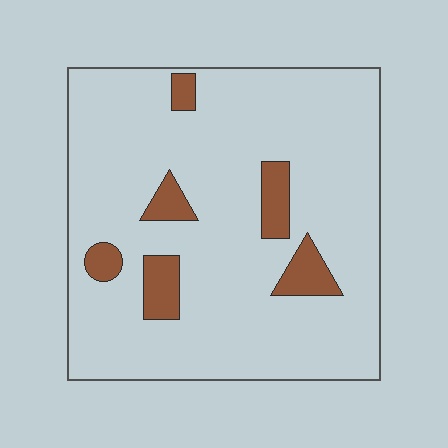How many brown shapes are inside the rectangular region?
6.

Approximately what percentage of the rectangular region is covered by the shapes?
Approximately 10%.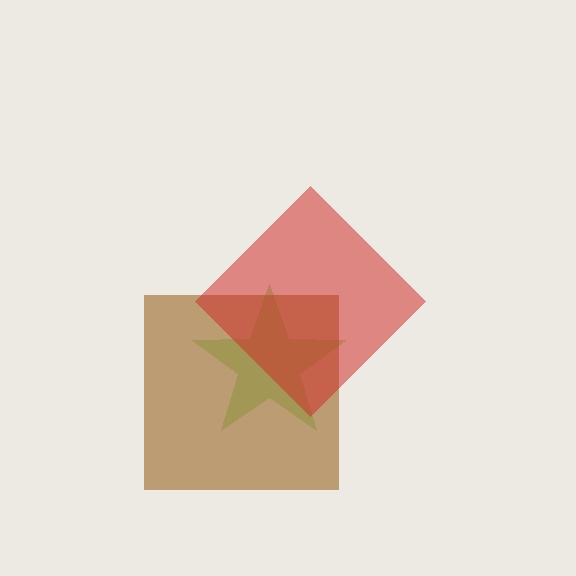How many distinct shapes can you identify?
There are 3 distinct shapes: a lime star, a brown square, a red diamond.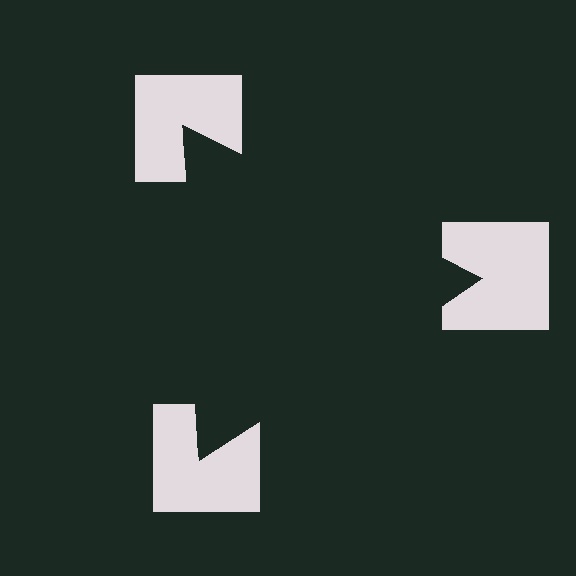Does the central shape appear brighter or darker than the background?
It typically appears slightly darker than the background, even though no actual brightness change is drawn.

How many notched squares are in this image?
There are 3 — one at each vertex of the illusory triangle.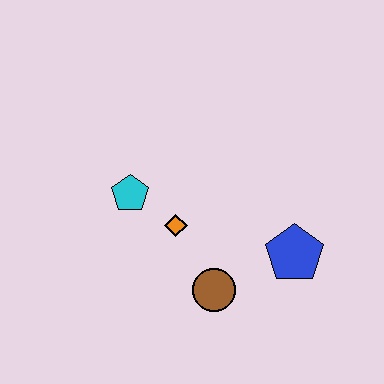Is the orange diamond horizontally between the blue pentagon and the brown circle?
No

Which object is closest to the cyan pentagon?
The orange diamond is closest to the cyan pentagon.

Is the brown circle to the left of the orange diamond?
No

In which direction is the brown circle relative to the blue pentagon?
The brown circle is to the left of the blue pentagon.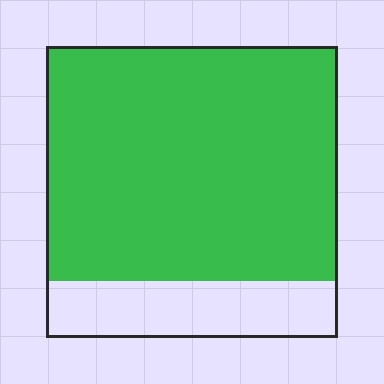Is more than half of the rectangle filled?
Yes.